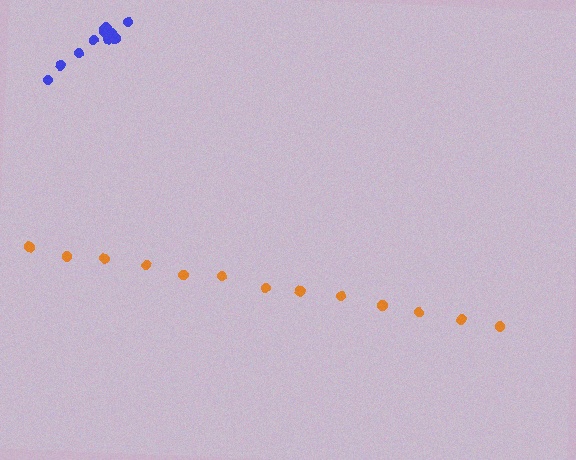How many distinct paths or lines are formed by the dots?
There are 2 distinct paths.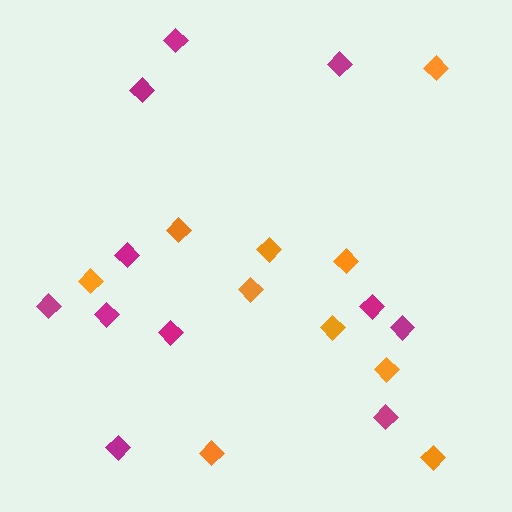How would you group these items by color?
There are 2 groups: one group of magenta diamonds (11) and one group of orange diamonds (10).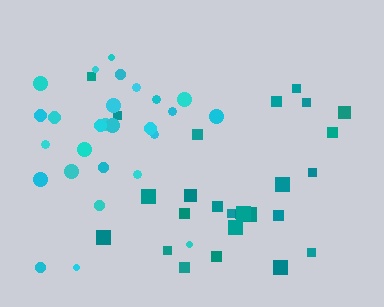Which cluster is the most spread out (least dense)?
Cyan.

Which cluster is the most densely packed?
Teal.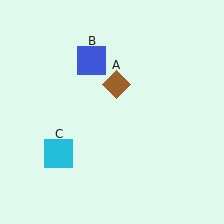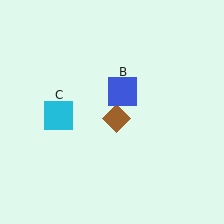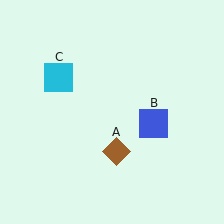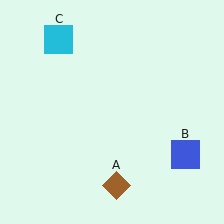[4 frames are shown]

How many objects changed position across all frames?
3 objects changed position: brown diamond (object A), blue square (object B), cyan square (object C).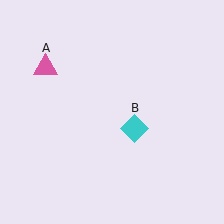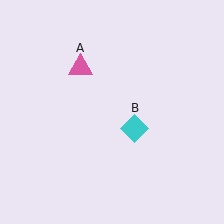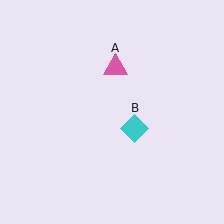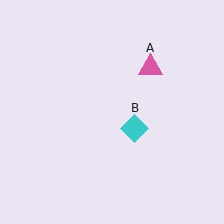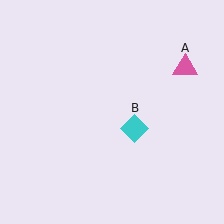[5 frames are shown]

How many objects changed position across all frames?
1 object changed position: pink triangle (object A).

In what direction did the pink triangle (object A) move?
The pink triangle (object A) moved right.